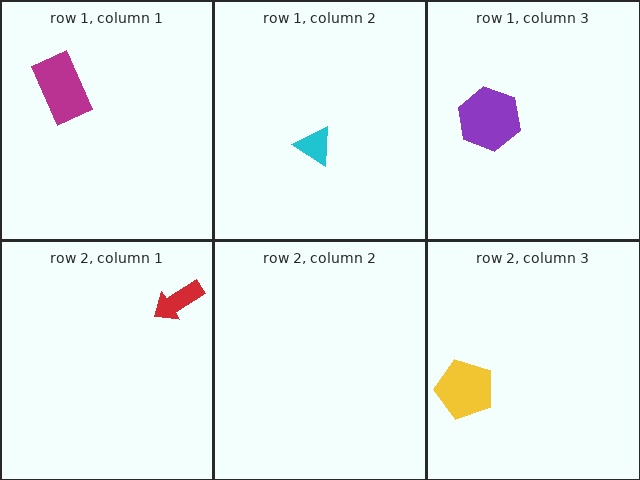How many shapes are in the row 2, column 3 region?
1.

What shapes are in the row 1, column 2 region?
The cyan triangle.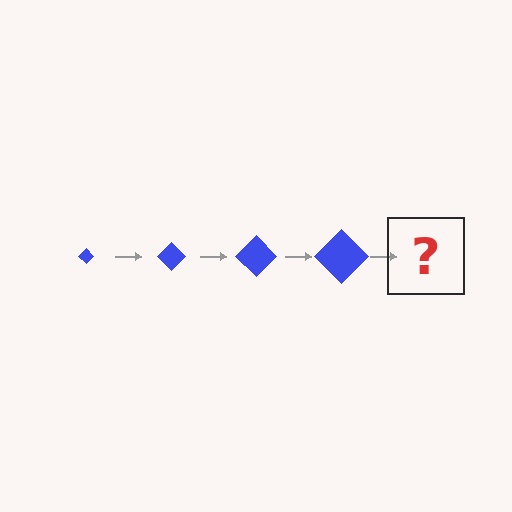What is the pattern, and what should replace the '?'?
The pattern is that the diamond gets progressively larger each step. The '?' should be a blue diamond, larger than the previous one.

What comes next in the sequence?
The next element should be a blue diamond, larger than the previous one.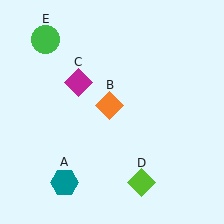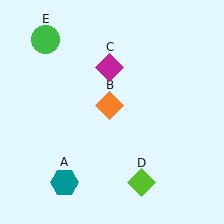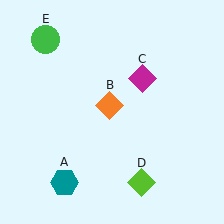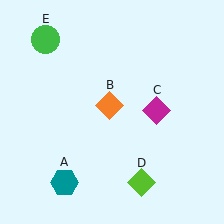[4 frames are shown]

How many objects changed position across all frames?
1 object changed position: magenta diamond (object C).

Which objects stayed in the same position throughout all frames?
Teal hexagon (object A) and orange diamond (object B) and lime diamond (object D) and green circle (object E) remained stationary.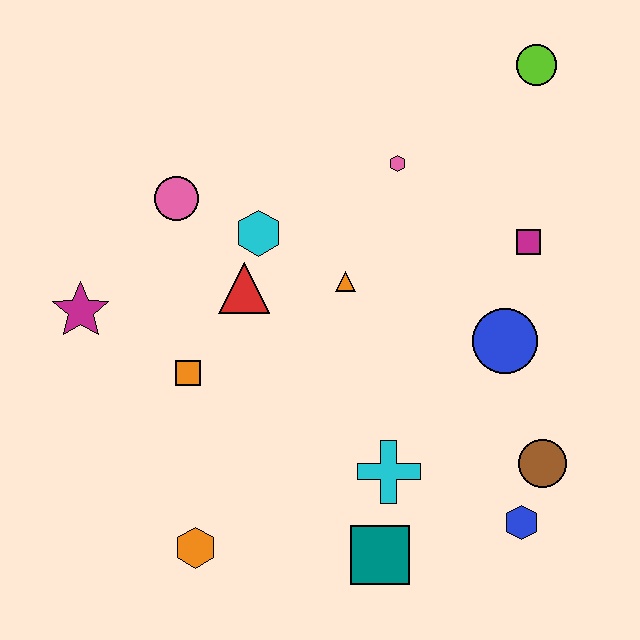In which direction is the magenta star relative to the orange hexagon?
The magenta star is above the orange hexagon.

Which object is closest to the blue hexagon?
The brown circle is closest to the blue hexagon.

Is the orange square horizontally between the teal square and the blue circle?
No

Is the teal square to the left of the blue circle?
Yes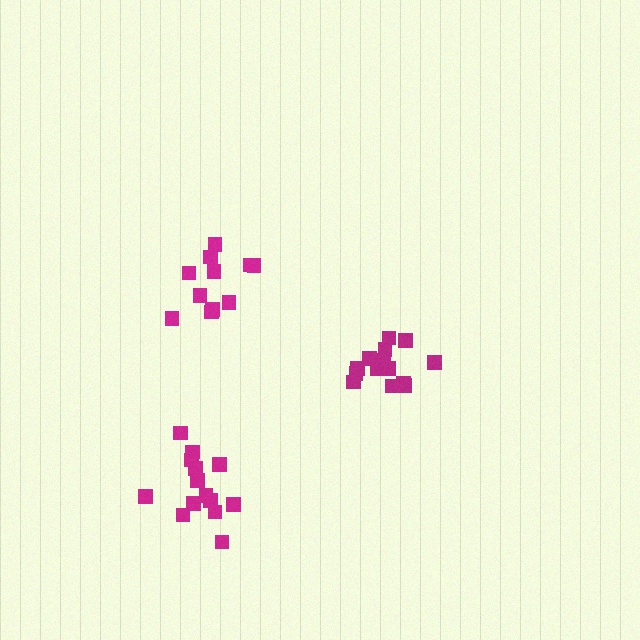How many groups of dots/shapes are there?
There are 3 groups.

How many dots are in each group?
Group 1: 11 dots, Group 2: 14 dots, Group 3: 14 dots (39 total).